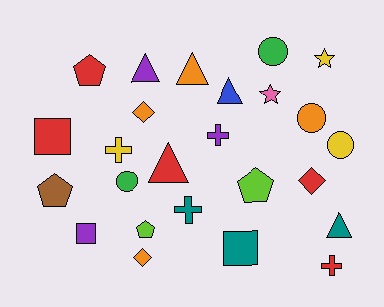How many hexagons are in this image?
There are no hexagons.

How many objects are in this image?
There are 25 objects.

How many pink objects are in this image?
There is 1 pink object.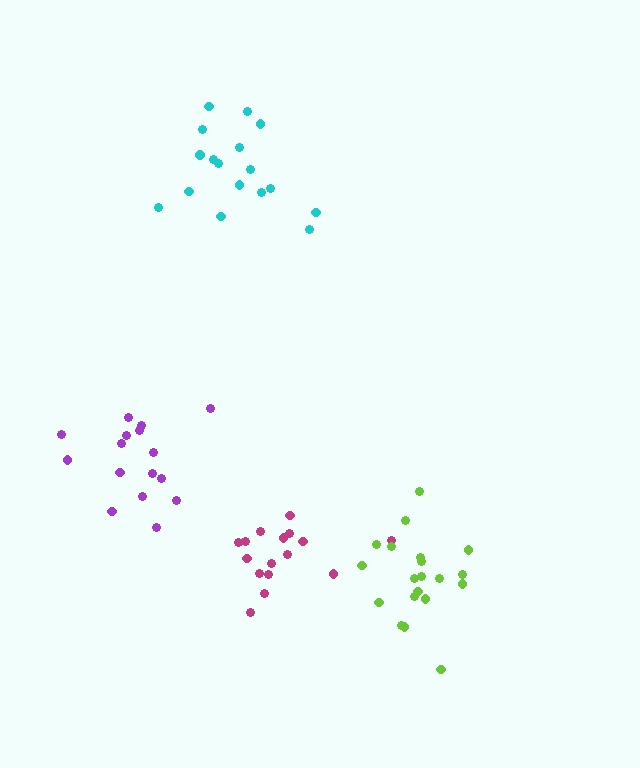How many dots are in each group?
Group 1: 16 dots, Group 2: 20 dots, Group 3: 16 dots, Group 4: 17 dots (69 total).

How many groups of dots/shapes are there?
There are 4 groups.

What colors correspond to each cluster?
The clusters are colored: magenta, lime, purple, cyan.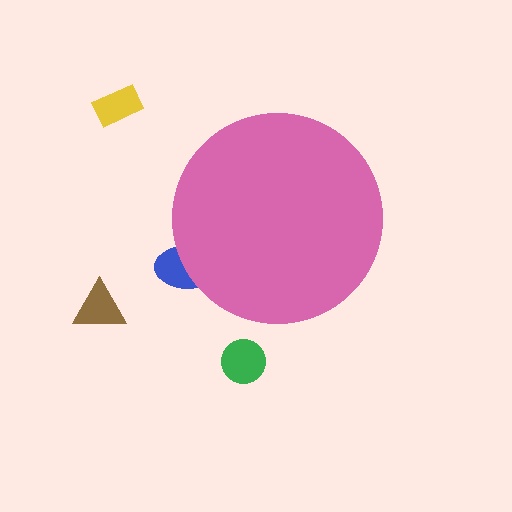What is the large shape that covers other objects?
A pink circle.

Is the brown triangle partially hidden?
No, the brown triangle is fully visible.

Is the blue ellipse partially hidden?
Yes, the blue ellipse is partially hidden behind the pink circle.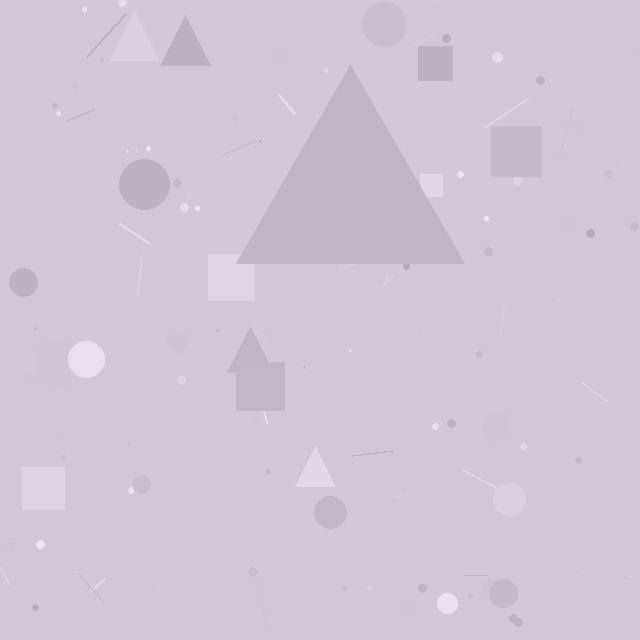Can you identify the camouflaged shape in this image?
The camouflaged shape is a triangle.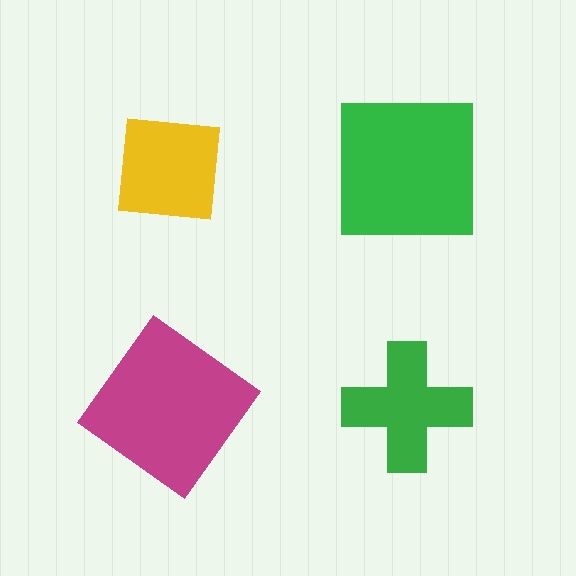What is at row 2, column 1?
A magenta diamond.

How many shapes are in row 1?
2 shapes.